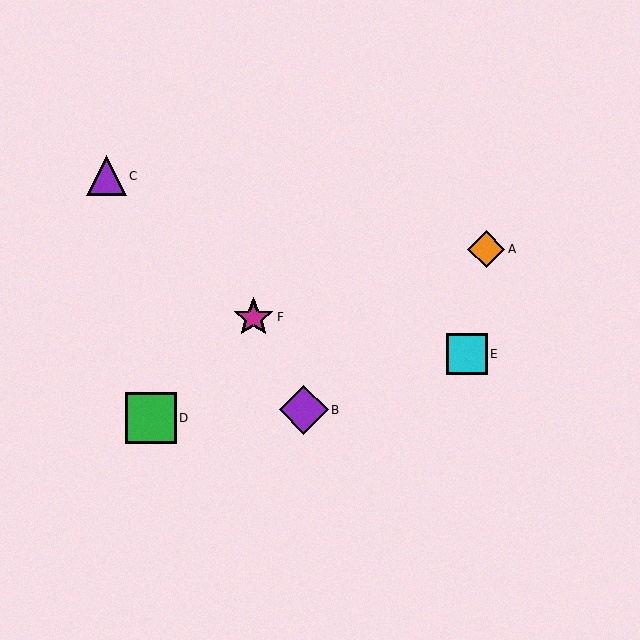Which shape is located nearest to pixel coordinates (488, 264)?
The orange diamond (labeled A) at (486, 249) is nearest to that location.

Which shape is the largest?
The green square (labeled D) is the largest.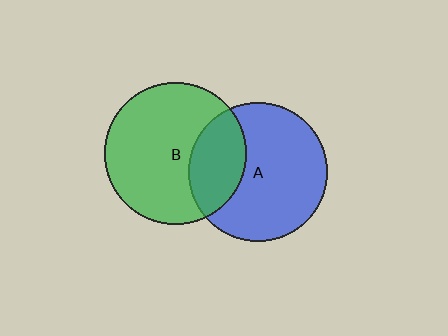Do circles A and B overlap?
Yes.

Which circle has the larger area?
Circle B (green).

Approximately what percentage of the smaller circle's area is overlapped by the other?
Approximately 30%.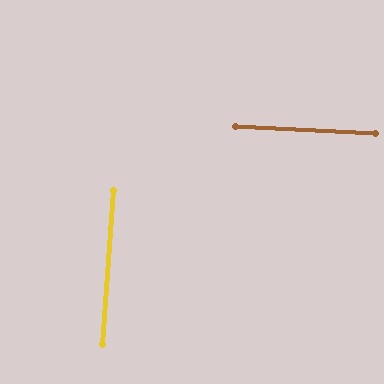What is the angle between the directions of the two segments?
Approximately 89 degrees.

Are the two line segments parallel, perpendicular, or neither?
Perpendicular — they meet at approximately 89°.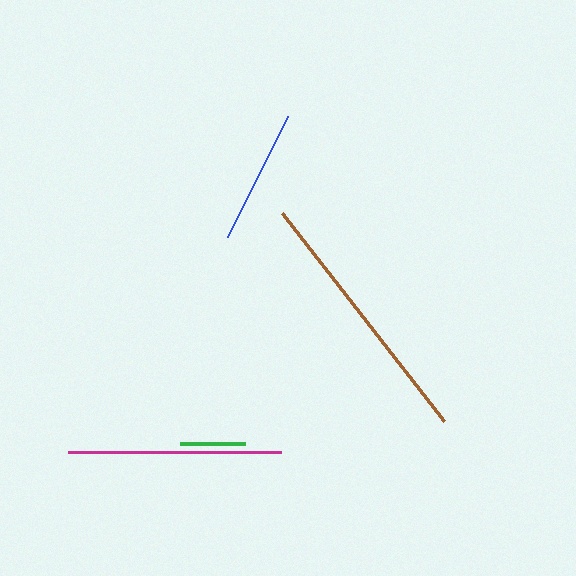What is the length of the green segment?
The green segment is approximately 66 pixels long.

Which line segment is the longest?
The brown line is the longest at approximately 264 pixels.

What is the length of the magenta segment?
The magenta segment is approximately 214 pixels long.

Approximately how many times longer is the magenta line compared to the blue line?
The magenta line is approximately 1.6 times the length of the blue line.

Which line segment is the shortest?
The green line is the shortest at approximately 66 pixels.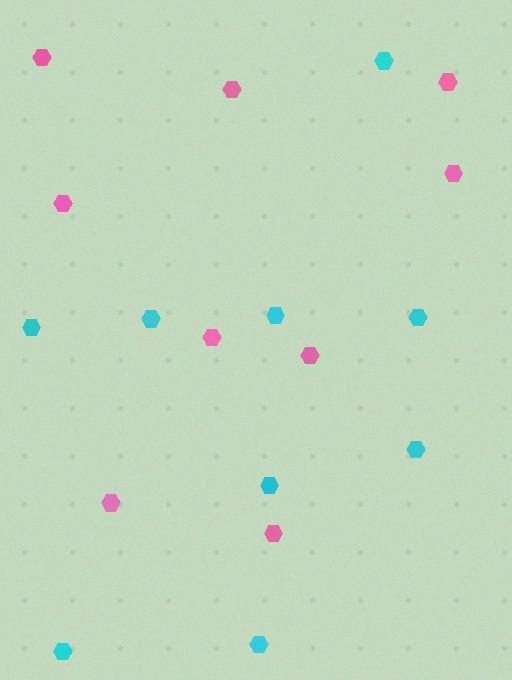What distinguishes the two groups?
There are 2 groups: one group of pink hexagons (9) and one group of cyan hexagons (9).